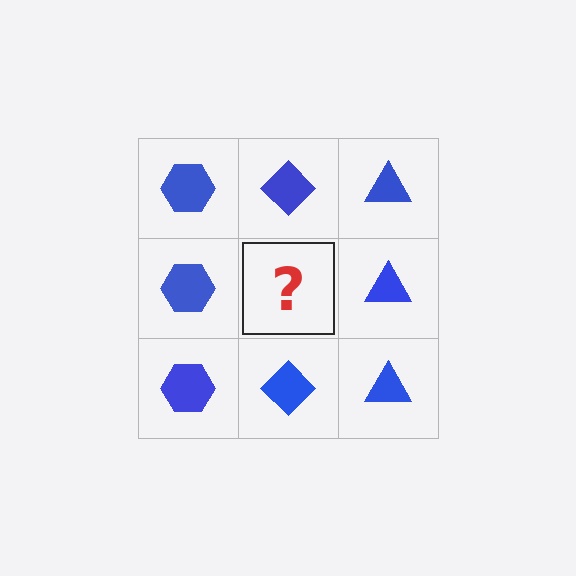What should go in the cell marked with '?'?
The missing cell should contain a blue diamond.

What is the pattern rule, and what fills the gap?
The rule is that each column has a consistent shape. The gap should be filled with a blue diamond.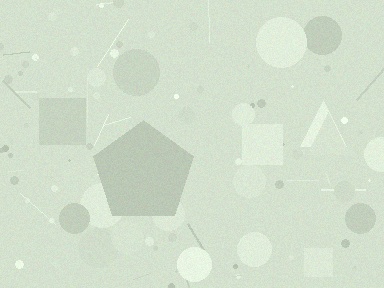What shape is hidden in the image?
A pentagon is hidden in the image.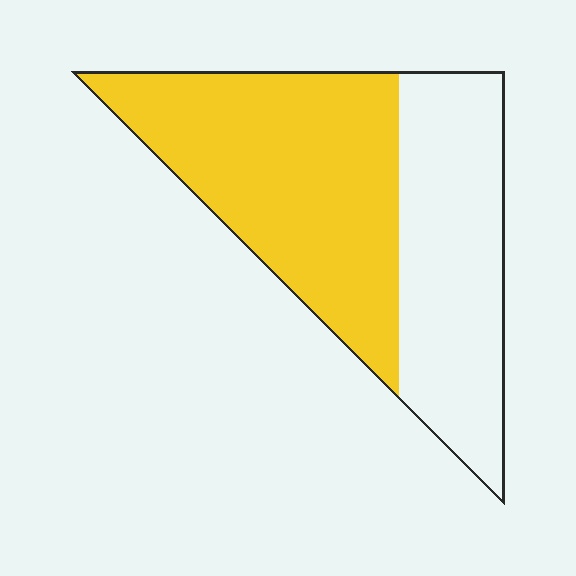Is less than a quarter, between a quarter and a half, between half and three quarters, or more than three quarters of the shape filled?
Between half and three quarters.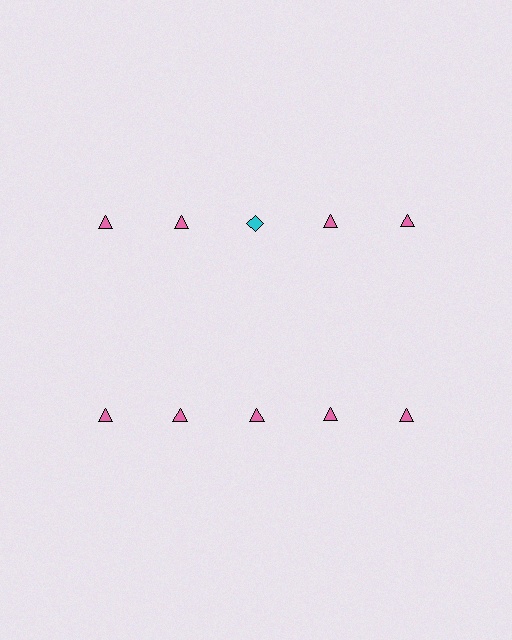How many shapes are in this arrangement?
There are 10 shapes arranged in a grid pattern.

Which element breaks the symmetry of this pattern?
The cyan diamond in the top row, center column breaks the symmetry. All other shapes are pink triangles.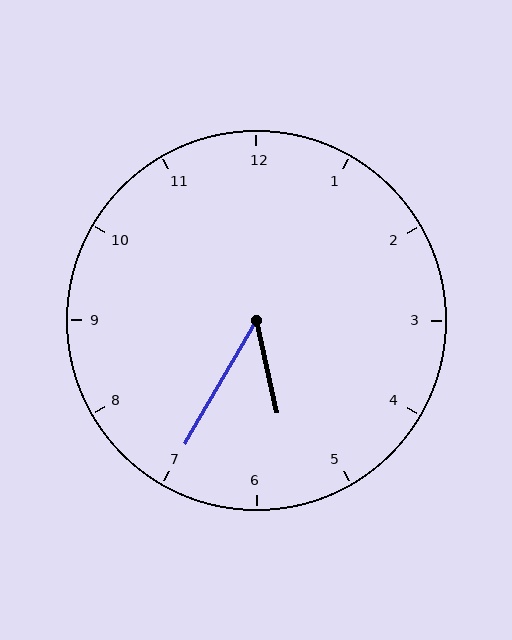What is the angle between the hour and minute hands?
Approximately 42 degrees.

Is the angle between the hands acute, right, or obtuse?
It is acute.